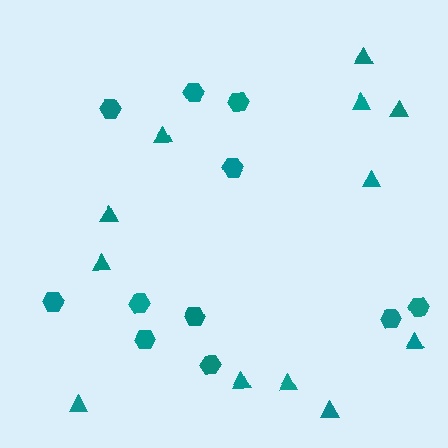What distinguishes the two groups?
There are 2 groups: one group of triangles (12) and one group of hexagons (11).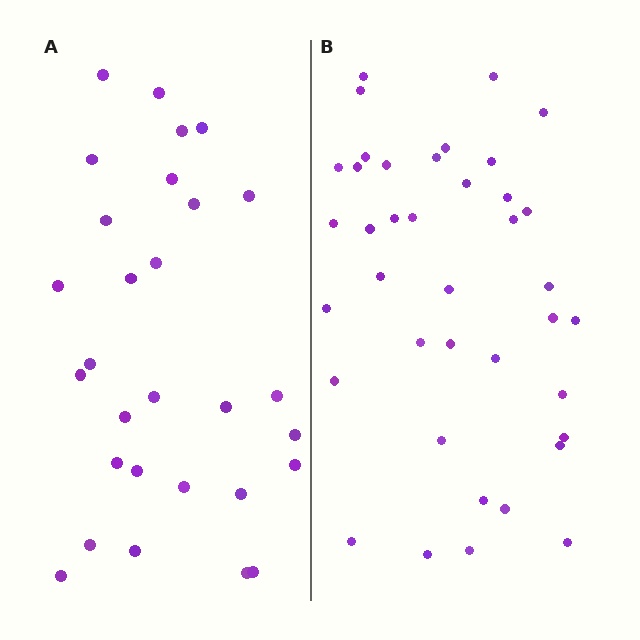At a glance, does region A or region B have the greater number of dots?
Region B (the right region) has more dots.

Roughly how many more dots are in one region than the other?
Region B has roughly 10 or so more dots than region A.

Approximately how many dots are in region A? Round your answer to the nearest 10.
About 30 dots. (The exact count is 29, which rounds to 30.)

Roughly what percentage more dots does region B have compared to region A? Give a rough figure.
About 35% more.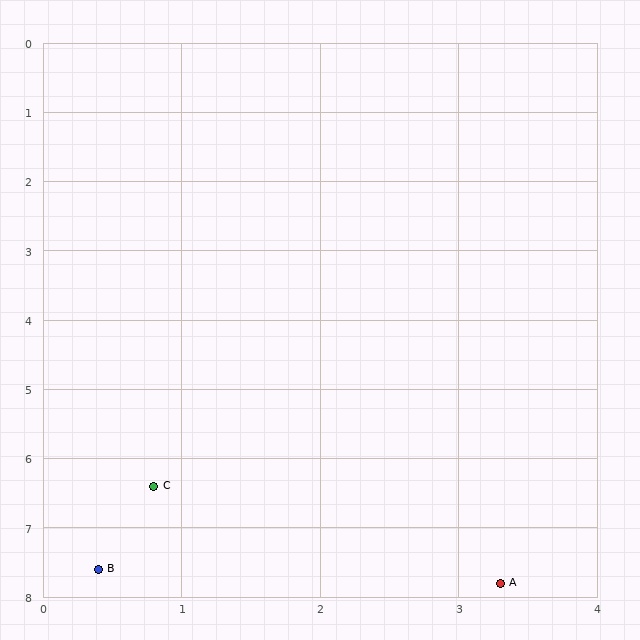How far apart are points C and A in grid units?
Points C and A are about 2.9 grid units apart.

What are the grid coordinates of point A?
Point A is at approximately (3.3, 7.8).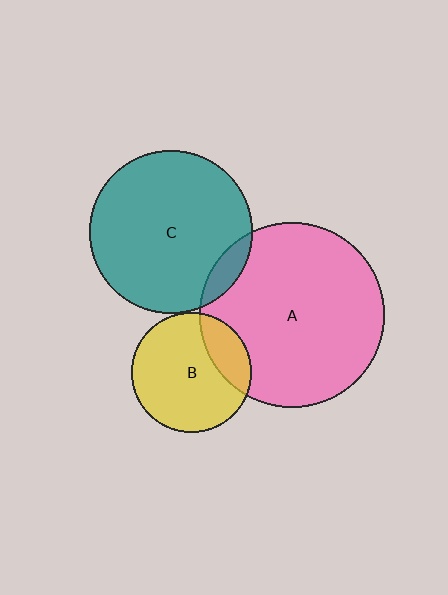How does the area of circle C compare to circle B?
Approximately 1.8 times.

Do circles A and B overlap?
Yes.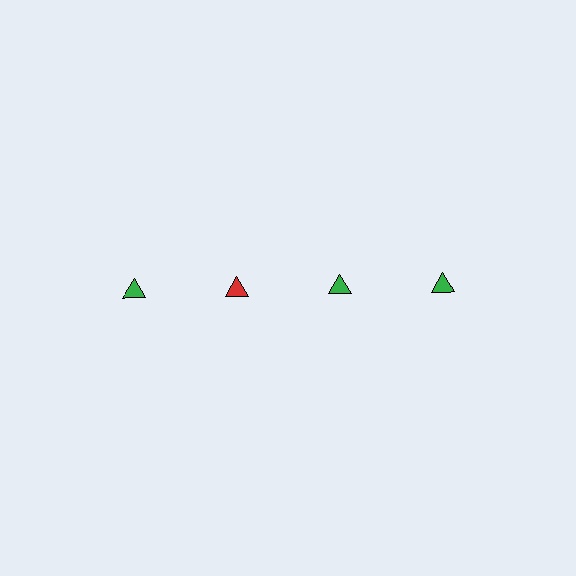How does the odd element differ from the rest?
It has a different color: red instead of green.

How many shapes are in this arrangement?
There are 4 shapes arranged in a grid pattern.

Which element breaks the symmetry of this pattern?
The red triangle in the top row, second from left column breaks the symmetry. All other shapes are green triangles.